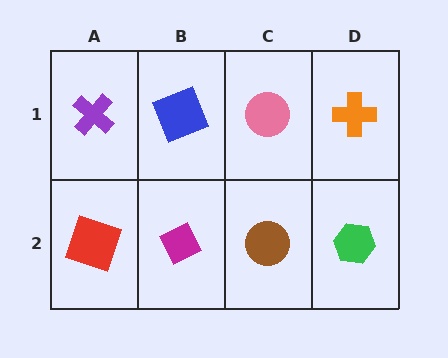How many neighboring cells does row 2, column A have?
2.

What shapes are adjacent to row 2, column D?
An orange cross (row 1, column D), a brown circle (row 2, column C).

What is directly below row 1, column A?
A red square.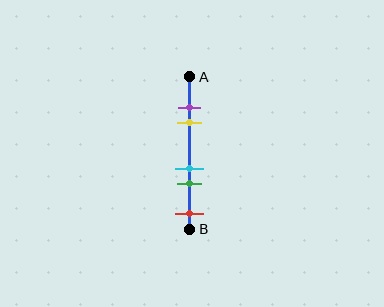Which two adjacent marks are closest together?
The purple and yellow marks are the closest adjacent pair.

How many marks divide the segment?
There are 5 marks dividing the segment.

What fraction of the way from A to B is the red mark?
The red mark is approximately 90% (0.9) of the way from A to B.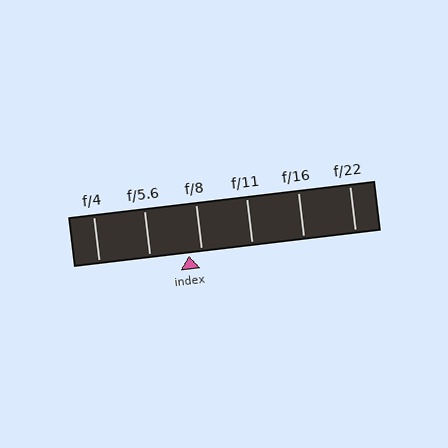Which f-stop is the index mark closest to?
The index mark is closest to f/8.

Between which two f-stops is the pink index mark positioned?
The index mark is between f/5.6 and f/8.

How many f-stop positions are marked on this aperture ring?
There are 6 f-stop positions marked.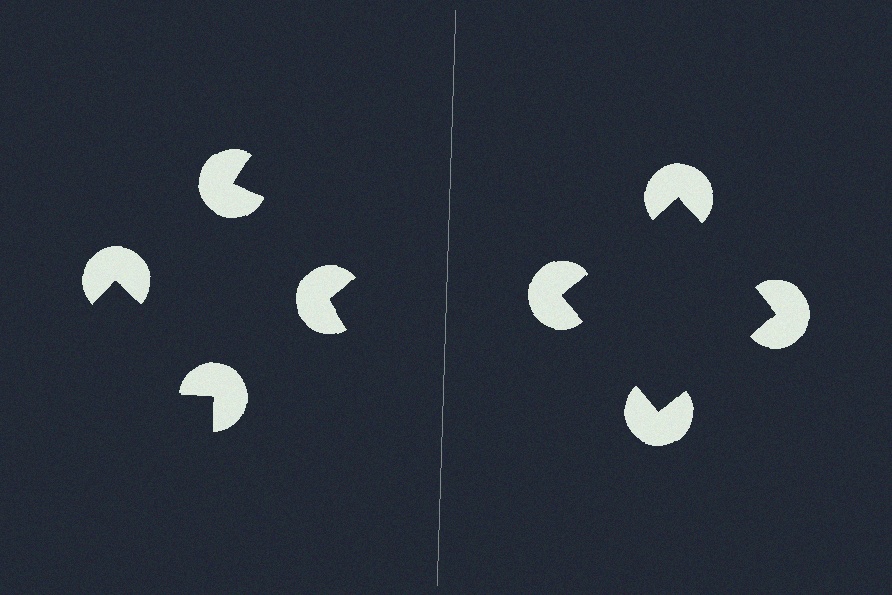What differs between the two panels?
The pac-man discs are positioned identically on both sides; only the wedge orientations differ. On the right they align to a square; on the left they are misaligned.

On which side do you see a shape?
An illusory square appears on the right side. On the left side the wedge cuts are rotated, so no coherent shape forms.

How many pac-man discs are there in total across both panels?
8 — 4 on each side.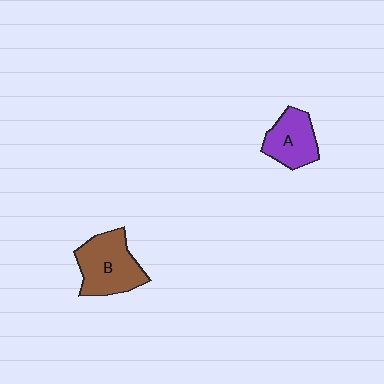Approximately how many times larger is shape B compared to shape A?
Approximately 1.4 times.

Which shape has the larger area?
Shape B (brown).